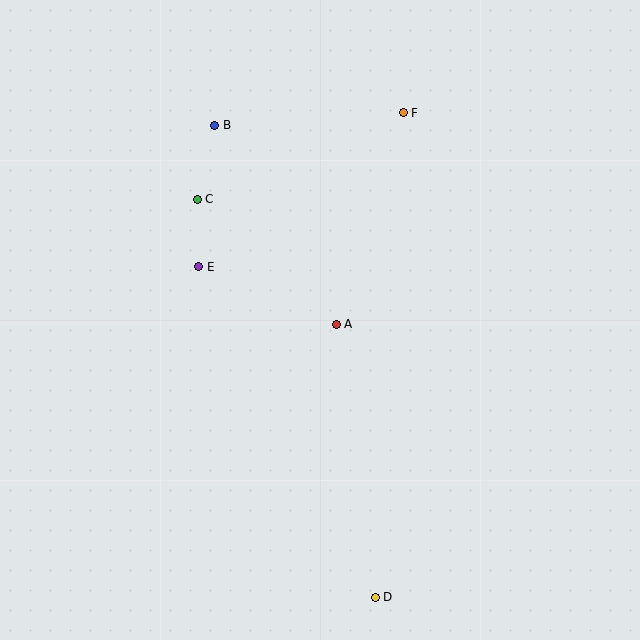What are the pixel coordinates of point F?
Point F is at (403, 113).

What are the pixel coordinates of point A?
Point A is at (336, 325).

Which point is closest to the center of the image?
Point A at (336, 325) is closest to the center.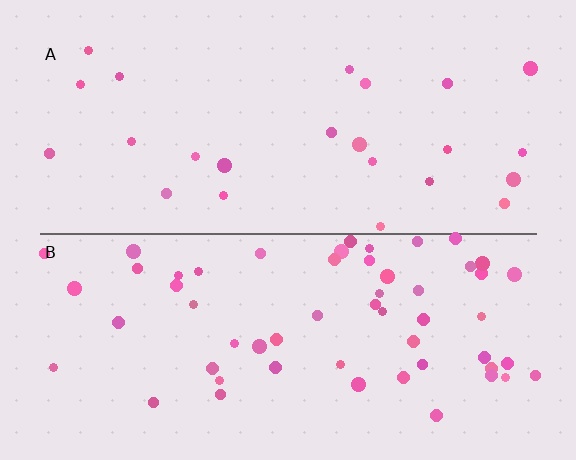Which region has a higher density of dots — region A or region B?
B (the bottom).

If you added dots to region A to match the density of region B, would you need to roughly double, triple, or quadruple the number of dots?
Approximately double.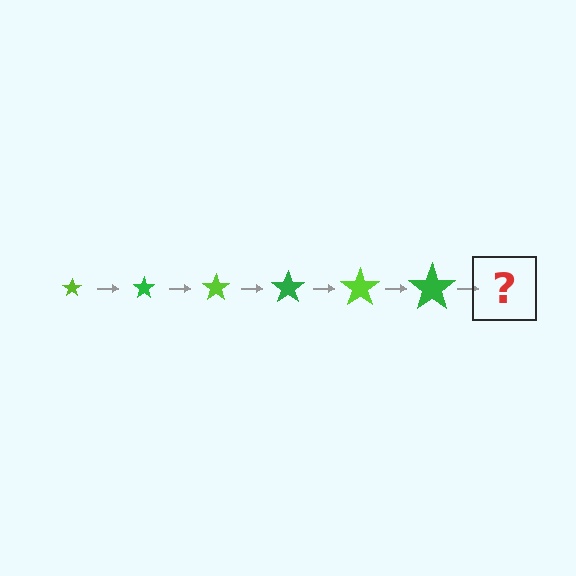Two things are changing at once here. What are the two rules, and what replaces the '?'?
The two rules are that the star grows larger each step and the color cycles through lime and green. The '?' should be a lime star, larger than the previous one.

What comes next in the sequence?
The next element should be a lime star, larger than the previous one.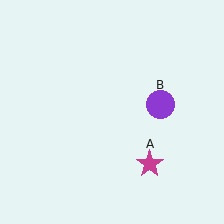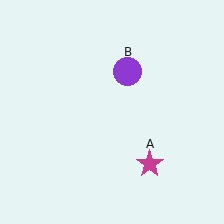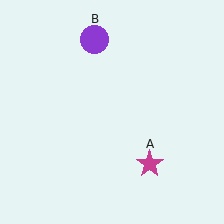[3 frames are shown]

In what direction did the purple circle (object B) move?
The purple circle (object B) moved up and to the left.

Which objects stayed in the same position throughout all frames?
Magenta star (object A) remained stationary.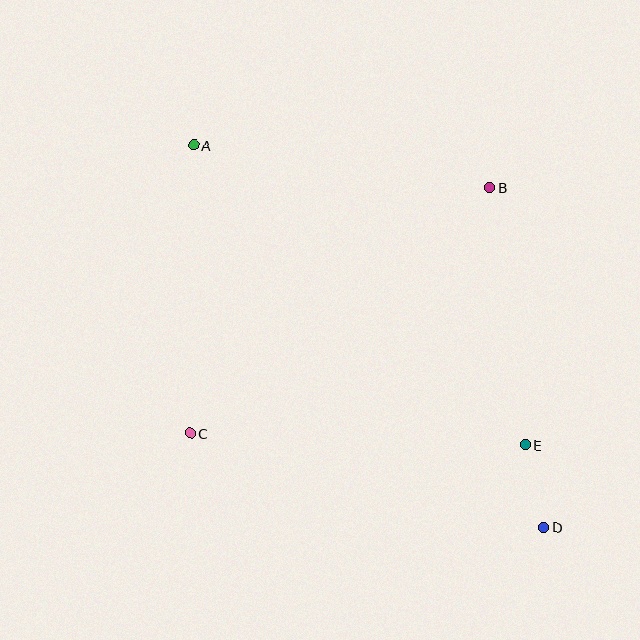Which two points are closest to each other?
Points D and E are closest to each other.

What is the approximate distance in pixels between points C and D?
The distance between C and D is approximately 366 pixels.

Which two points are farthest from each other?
Points A and D are farthest from each other.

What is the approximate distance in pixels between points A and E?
The distance between A and E is approximately 447 pixels.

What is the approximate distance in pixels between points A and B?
The distance between A and B is approximately 299 pixels.